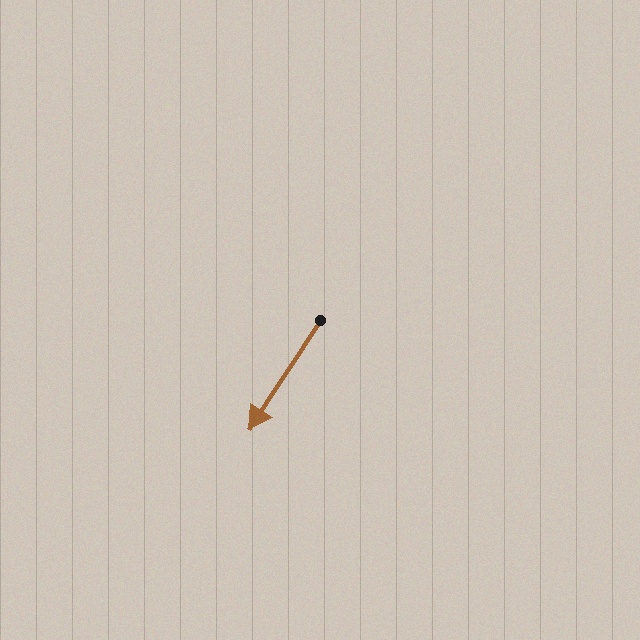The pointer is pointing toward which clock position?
Roughly 7 o'clock.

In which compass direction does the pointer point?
Southwest.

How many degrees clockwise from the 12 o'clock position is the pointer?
Approximately 213 degrees.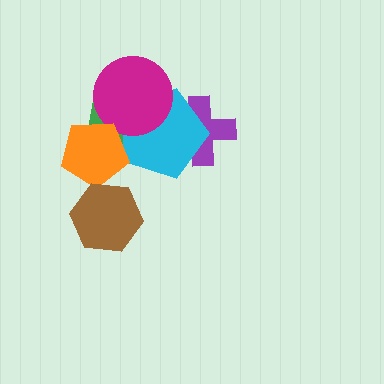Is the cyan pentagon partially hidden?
Yes, it is partially covered by another shape.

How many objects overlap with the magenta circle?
2 objects overlap with the magenta circle.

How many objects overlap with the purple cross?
1 object overlaps with the purple cross.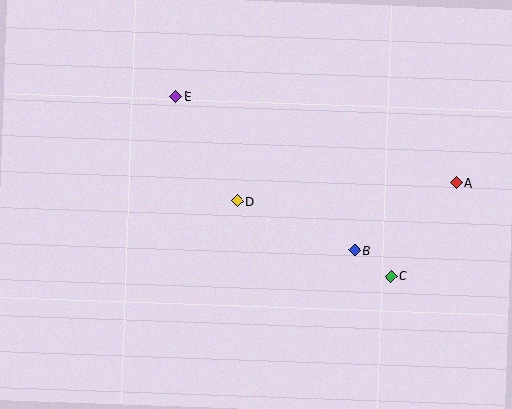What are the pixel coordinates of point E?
Point E is at (175, 96).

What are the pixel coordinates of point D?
Point D is at (237, 201).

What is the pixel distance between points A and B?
The distance between A and B is 122 pixels.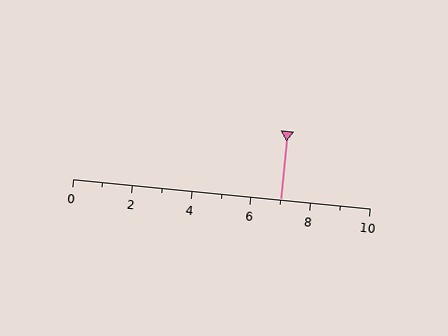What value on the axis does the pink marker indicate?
The marker indicates approximately 7.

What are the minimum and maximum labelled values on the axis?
The axis runs from 0 to 10.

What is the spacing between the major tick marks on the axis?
The major ticks are spaced 2 apart.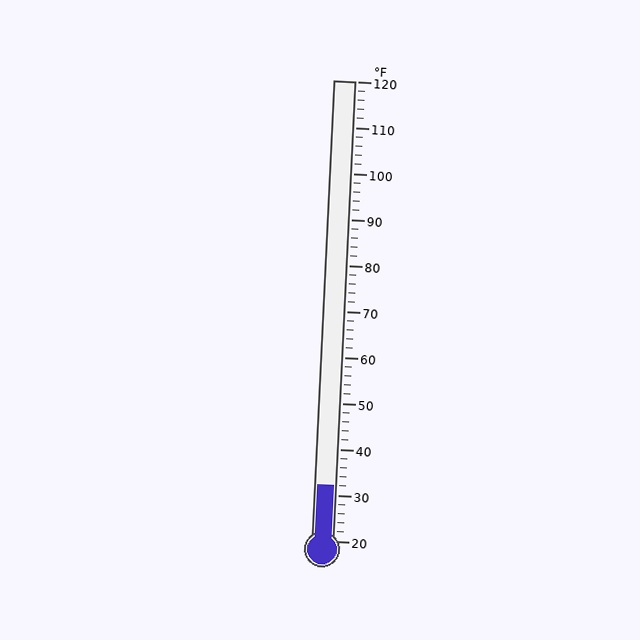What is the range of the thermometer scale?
The thermometer scale ranges from 20°F to 120°F.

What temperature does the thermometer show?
The thermometer shows approximately 32°F.